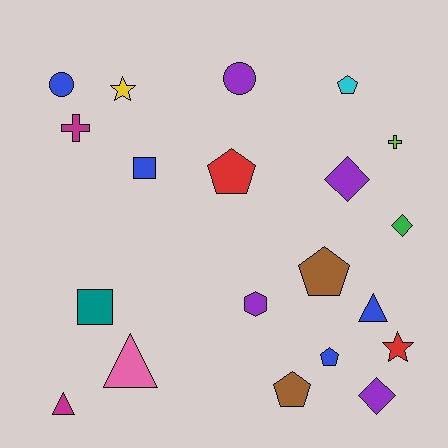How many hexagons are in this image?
There is 1 hexagon.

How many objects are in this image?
There are 20 objects.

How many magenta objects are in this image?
There are 2 magenta objects.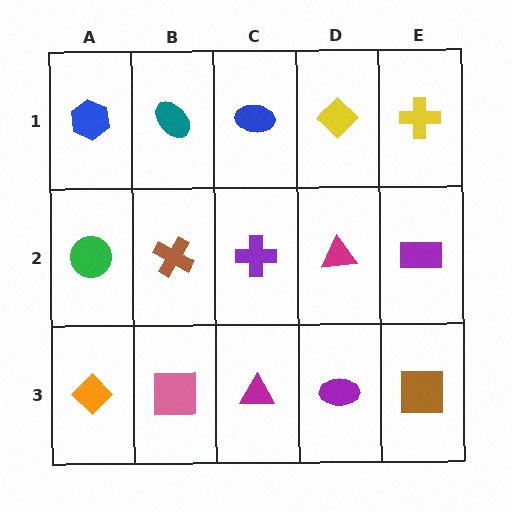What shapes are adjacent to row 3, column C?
A purple cross (row 2, column C), a pink square (row 3, column B), a purple ellipse (row 3, column D).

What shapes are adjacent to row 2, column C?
A blue ellipse (row 1, column C), a magenta triangle (row 3, column C), a brown cross (row 2, column B), a magenta triangle (row 2, column D).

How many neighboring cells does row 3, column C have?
3.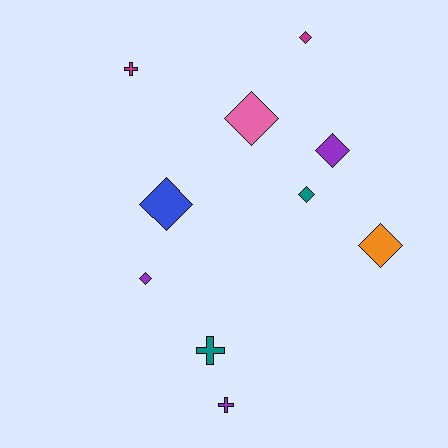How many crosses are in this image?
There are 3 crosses.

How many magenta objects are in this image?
There are 2 magenta objects.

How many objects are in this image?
There are 10 objects.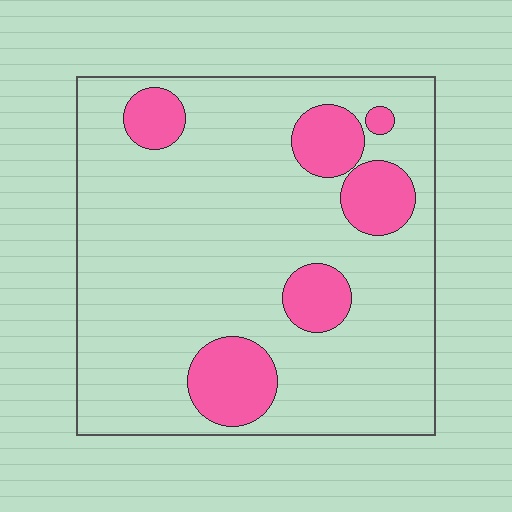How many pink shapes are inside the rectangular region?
6.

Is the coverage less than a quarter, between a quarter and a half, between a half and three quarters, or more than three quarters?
Less than a quarter.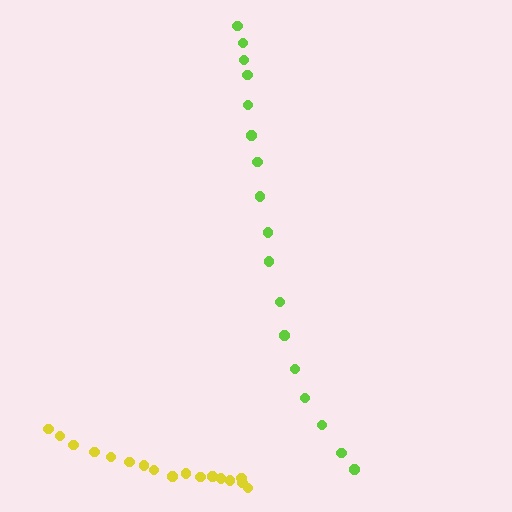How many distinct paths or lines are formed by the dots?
There are 2 distinct paths.